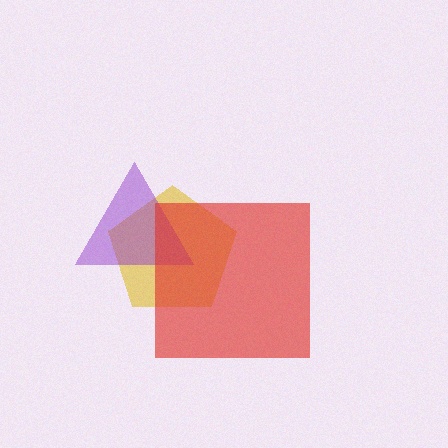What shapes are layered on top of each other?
The layered shapes are: a yellow pentagon, a purple triangle, a red square.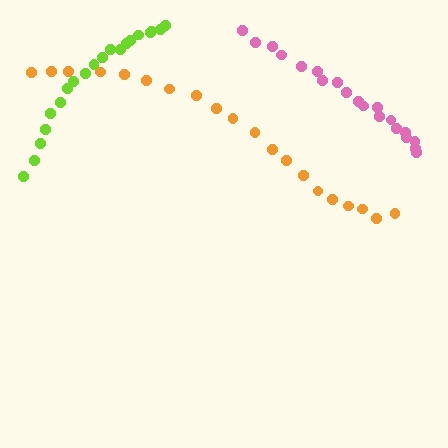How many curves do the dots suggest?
There are 3 distinct paths.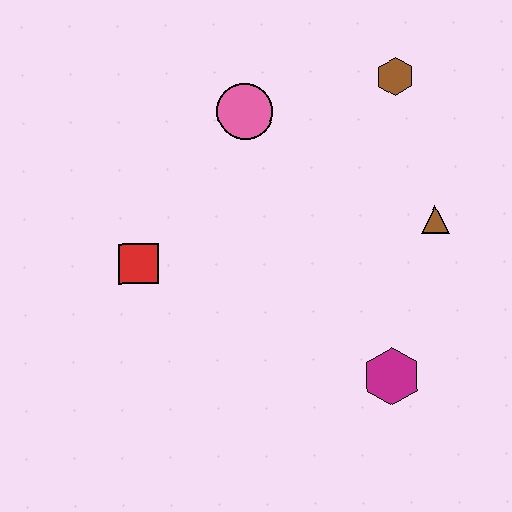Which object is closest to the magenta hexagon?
The brown triangle is closest to the magenta hexagon.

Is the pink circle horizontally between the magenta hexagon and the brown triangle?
No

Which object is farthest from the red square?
The brown hexagon is farthest from the red square.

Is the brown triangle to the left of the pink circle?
No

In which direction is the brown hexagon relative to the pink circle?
The brown hexagon is to the right of the pink circle.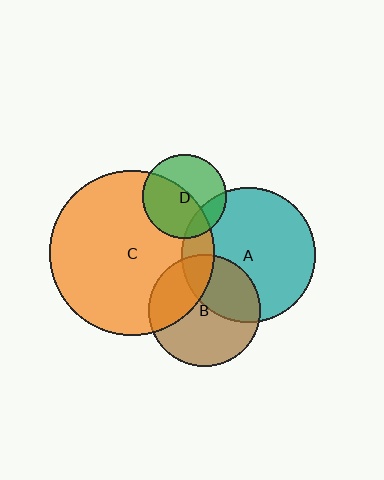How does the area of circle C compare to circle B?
Approximately 2.2 times.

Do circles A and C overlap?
Yes.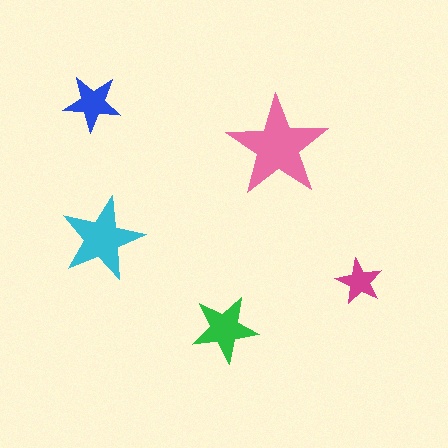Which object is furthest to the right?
The magenta star is rightmost.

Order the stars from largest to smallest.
the pink one, the cyan one, the green one, the blue one, the magenta one.